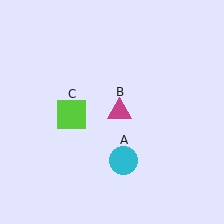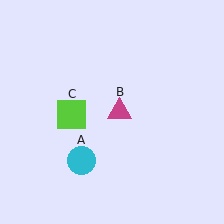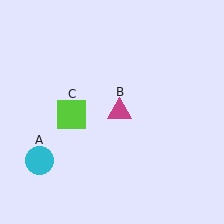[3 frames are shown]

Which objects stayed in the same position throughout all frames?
Magenta triangle (object B) and lime square (object C) remained stationary.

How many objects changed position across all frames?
1 object changed position: cyan circle (object A).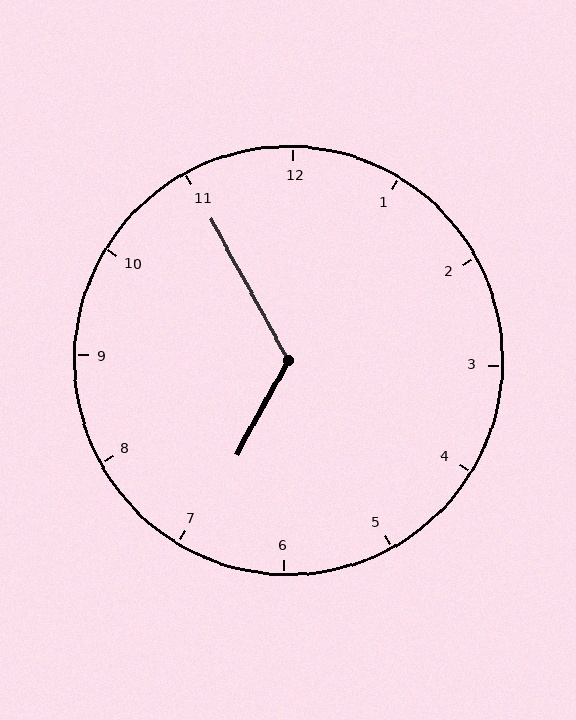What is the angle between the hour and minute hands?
Approximately 122 degrees.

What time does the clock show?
6:55.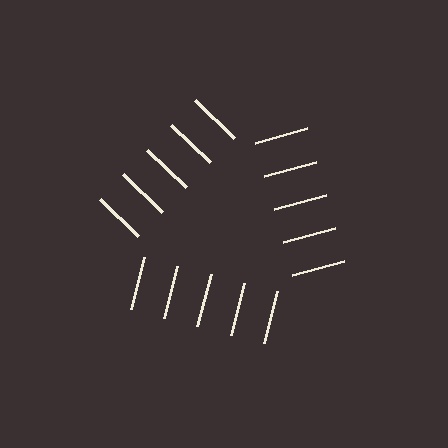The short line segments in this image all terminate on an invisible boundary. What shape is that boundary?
An illusory triangle — the line segments terminate on its edges but no continuous stroke is drawn.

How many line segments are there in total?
15 — 5 along each of the 3 edges.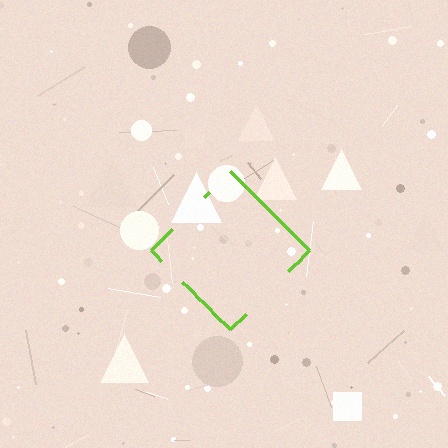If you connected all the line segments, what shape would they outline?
They would outline a diamond.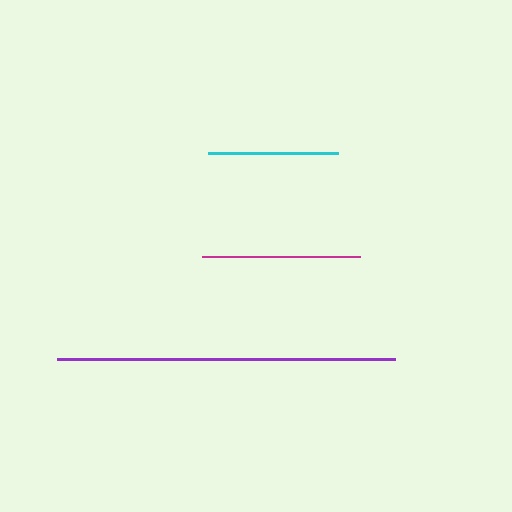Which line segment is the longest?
The purple line is the longest at approximately 338 pixels.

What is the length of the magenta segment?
The magenta segment is approximately 158 pixels long.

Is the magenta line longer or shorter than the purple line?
The purple line is longer than the magenta line.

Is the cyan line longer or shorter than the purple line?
The purple line is longer than the cyan line.